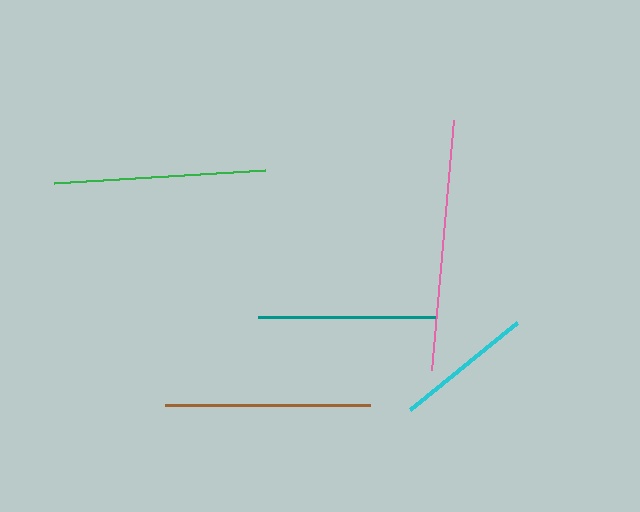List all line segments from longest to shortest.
From longest to shortest: pink, green, brown, teal, cyan.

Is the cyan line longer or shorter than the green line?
The green line is longer than the cyan line.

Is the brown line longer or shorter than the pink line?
The pink line is longer than the brown line.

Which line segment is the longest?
The pink line is the longest at approximately 251 pixels.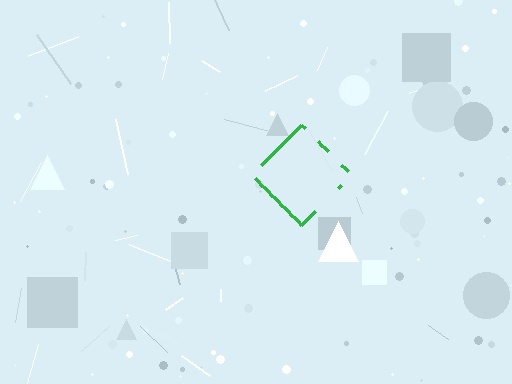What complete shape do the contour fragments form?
The contour fragments form a diamond.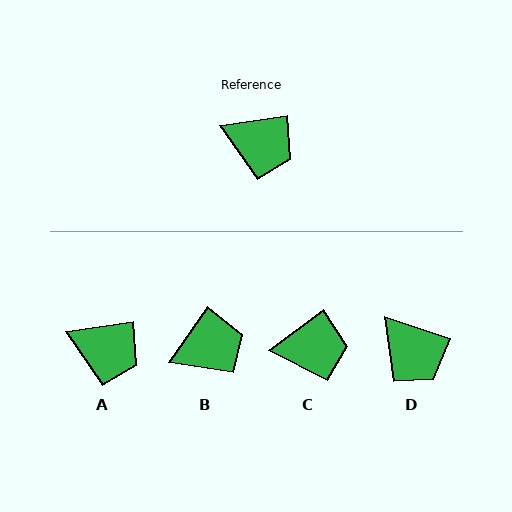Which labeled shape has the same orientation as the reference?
A.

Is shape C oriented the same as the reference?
No, it is off by about 29 degrees.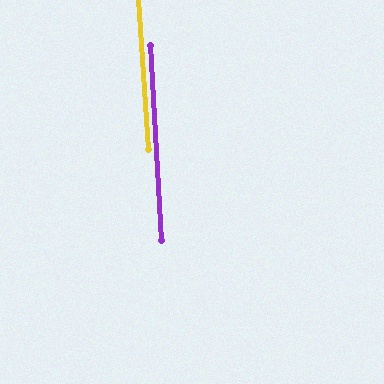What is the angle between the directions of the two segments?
Approximately 1 degree.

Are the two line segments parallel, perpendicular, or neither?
Parallel — their directions differ by only 0.6°.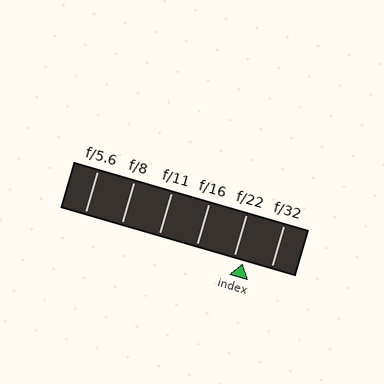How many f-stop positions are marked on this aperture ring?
There are 6 f-stop positions marked.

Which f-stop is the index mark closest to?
The index mark is closest to f/22.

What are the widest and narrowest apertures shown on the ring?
The widest aperture shown is f/5.6 and the narrowest is f/32.